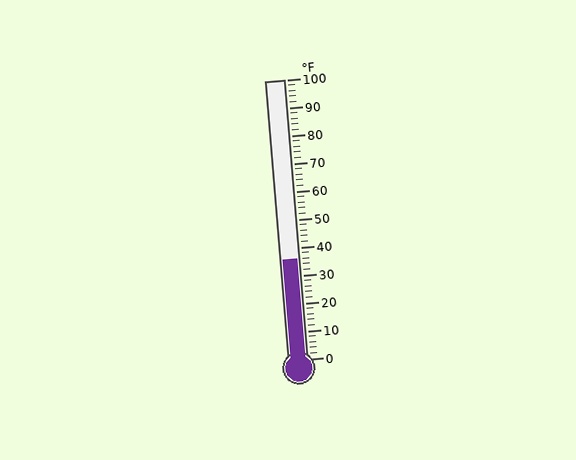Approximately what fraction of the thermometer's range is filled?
The thermometer is filled to approximately 35% of its range.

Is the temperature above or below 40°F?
The temperature is below 40°F.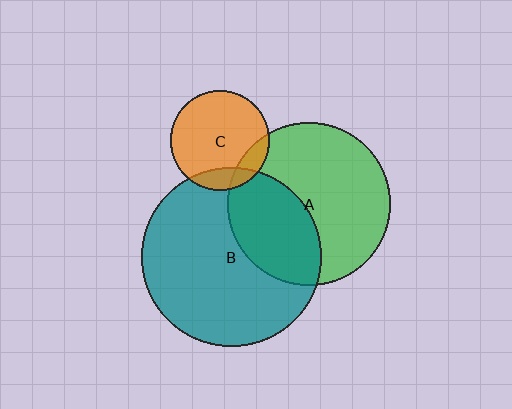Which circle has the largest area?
Circle B (teal).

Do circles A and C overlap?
Yes.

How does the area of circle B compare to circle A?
Approximately 1.2 times.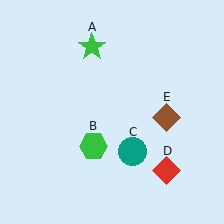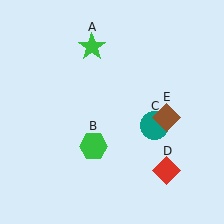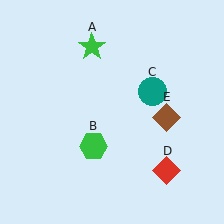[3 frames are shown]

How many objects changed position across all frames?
1 object changed position: teal circle (object C).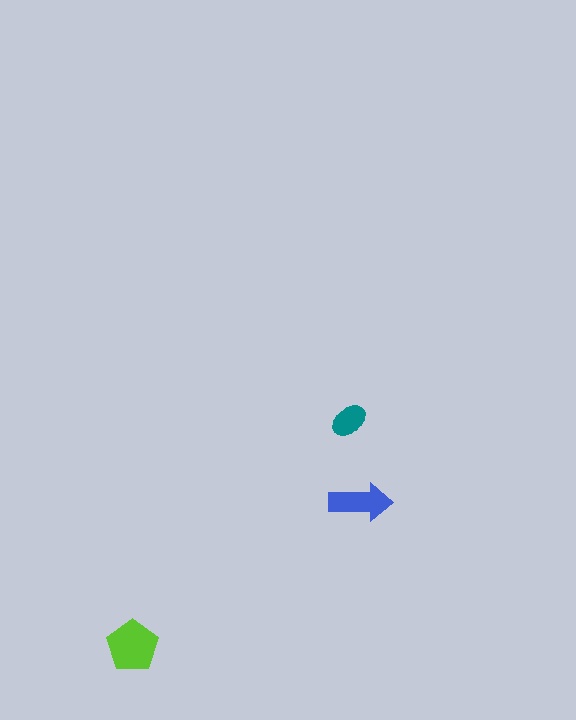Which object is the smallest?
The teal ellipse.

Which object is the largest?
The lime pentagon.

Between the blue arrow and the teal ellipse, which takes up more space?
The blue arrow.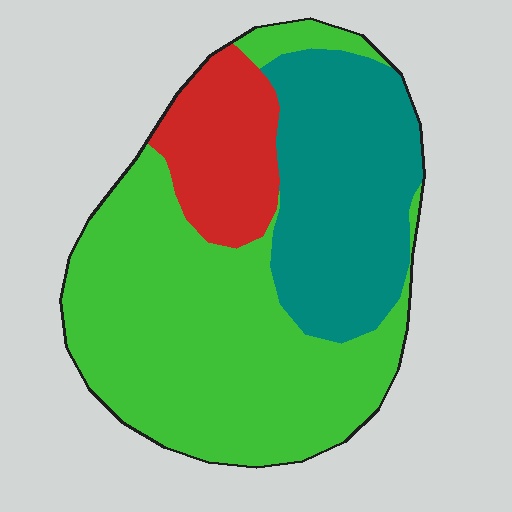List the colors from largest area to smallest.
From largest to smallest: green, teal, red.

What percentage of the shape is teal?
Teal takes up about one third (1/3) of the shape.